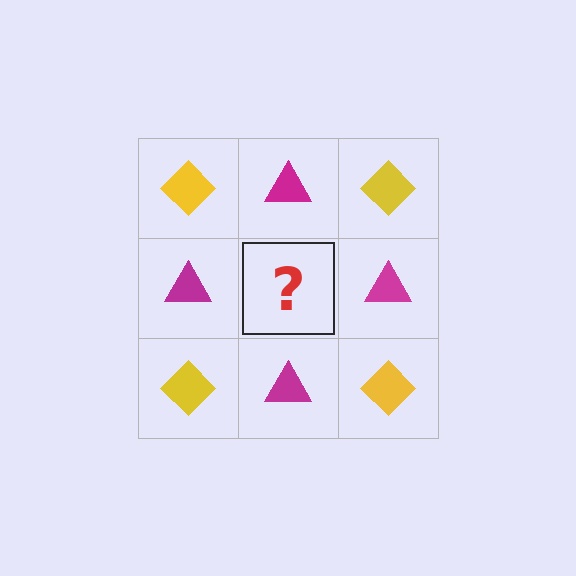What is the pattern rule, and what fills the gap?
The rule is that it alternates yellow diamond and magenta triangle in a checkerboard pattern. The gap should be filled with a yellow diamond.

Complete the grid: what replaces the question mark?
The question mark should be replaced with a yellow diamond.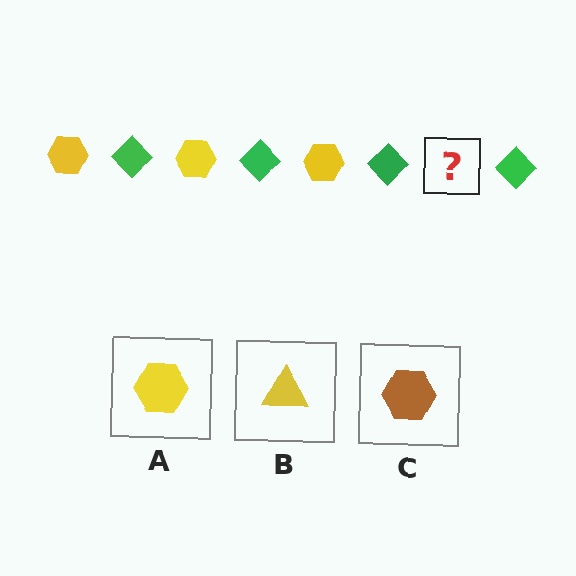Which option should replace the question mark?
Option A.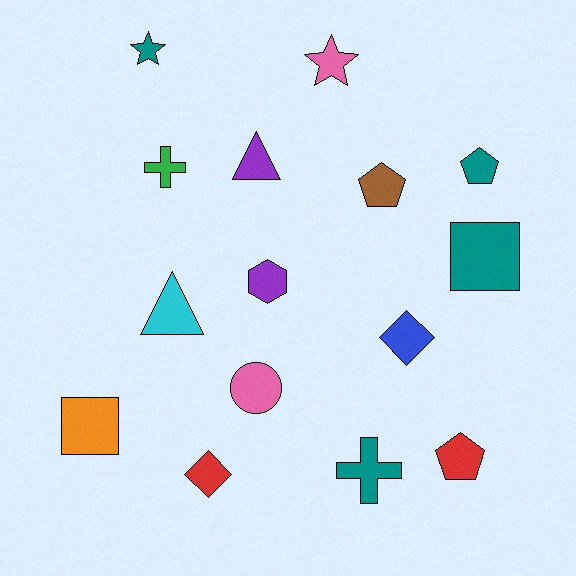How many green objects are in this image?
There is 1 green object.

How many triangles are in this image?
There are 2 triangles.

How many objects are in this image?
There are 15 objects.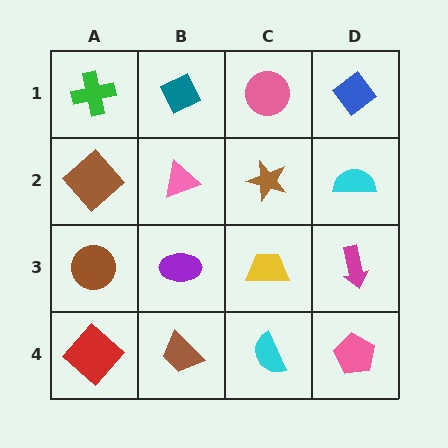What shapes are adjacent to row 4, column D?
A magenta arrow (row 3, column D), a cyan semicircle (row 4, column C).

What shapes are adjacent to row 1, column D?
A cyan semicircle (row 2, column D), a pink circle (row 1, column C).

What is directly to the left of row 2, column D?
A brown star.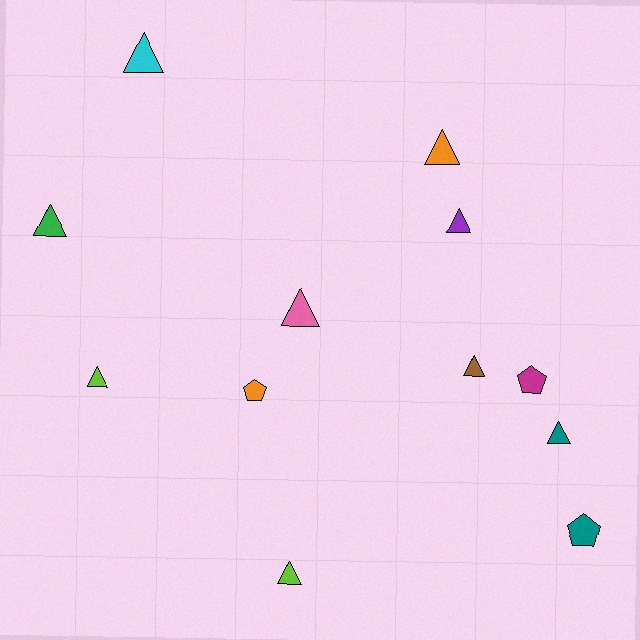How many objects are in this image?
There are 12 objects.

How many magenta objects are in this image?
There is 1 magenta object.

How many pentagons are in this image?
There are 3 pentagons.